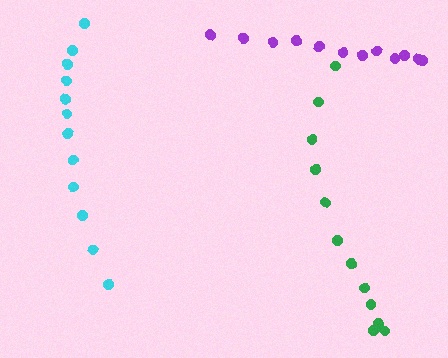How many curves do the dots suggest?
There are 3 distinct paths.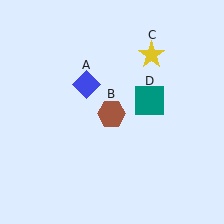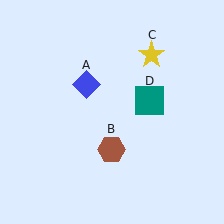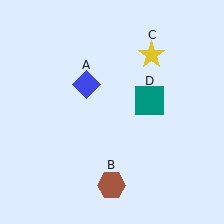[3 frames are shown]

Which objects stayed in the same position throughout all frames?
Blue diamond (object A) and yellow star (object C) and teal square (object D) remained stationary.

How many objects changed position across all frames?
1 object changed position: brown hexagon (object B).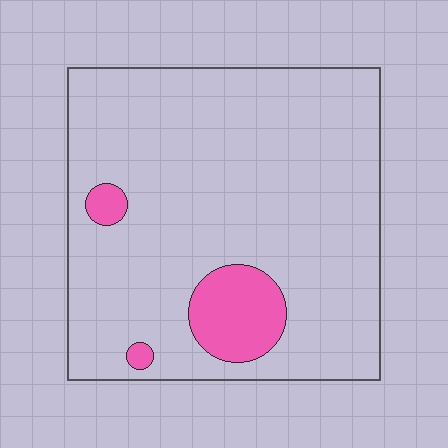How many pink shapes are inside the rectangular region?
3.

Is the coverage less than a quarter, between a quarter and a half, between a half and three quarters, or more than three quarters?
Less than a quarter.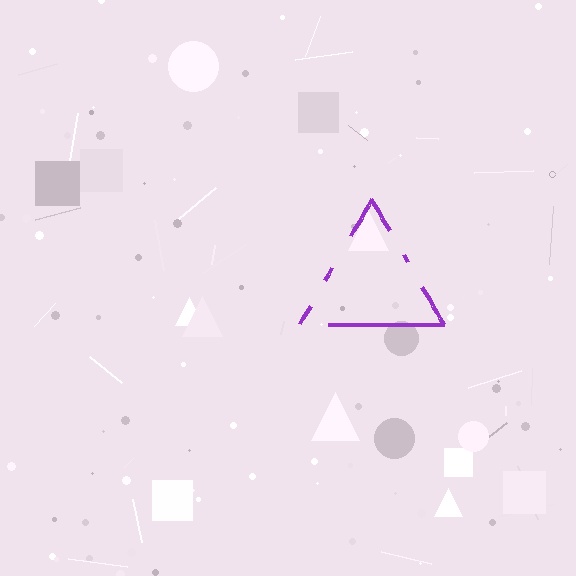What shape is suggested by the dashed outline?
The dashed outline suggests a triangle.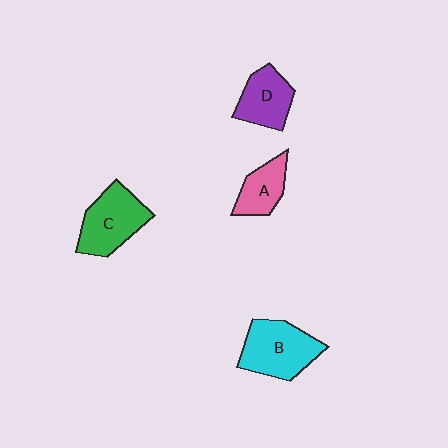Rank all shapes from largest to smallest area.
From largest to smallest: B (cyan), C (green), D (purple), A (pink).